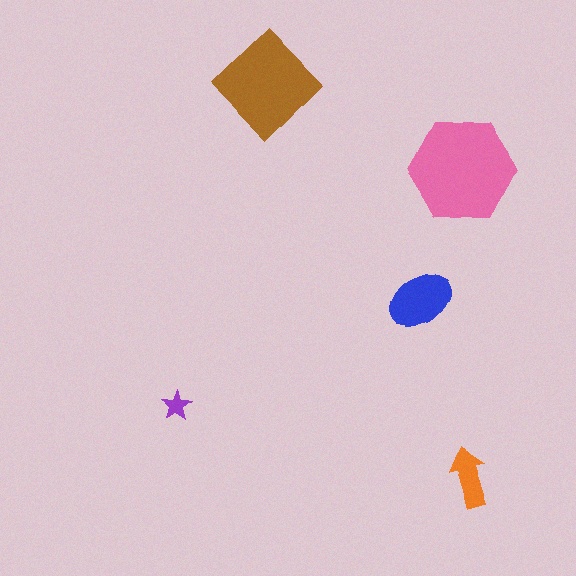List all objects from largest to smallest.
The pink hexagon, the brown diamond, the blue ellipse, the orange arrow, the purple star.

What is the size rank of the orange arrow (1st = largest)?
4th.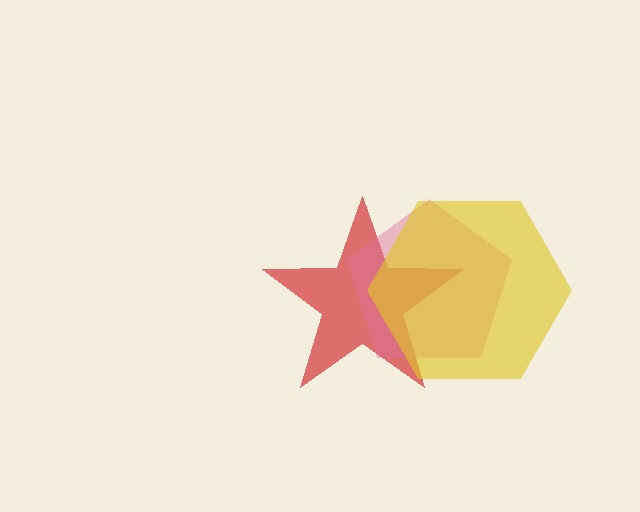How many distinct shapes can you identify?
There are 3 distinct shapes: a red star, a pink pentagon, a yellow hexagon.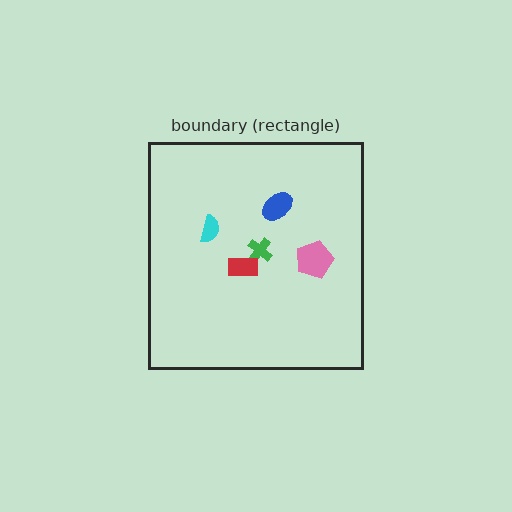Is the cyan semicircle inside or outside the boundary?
Inside.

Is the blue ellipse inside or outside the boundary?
Inside.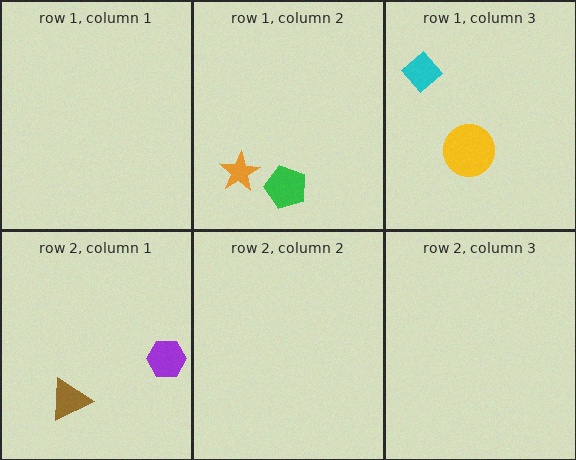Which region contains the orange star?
The row 1, column 2 region.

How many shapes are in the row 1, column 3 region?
2.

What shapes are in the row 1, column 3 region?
The cyan diamond, the yellow circle.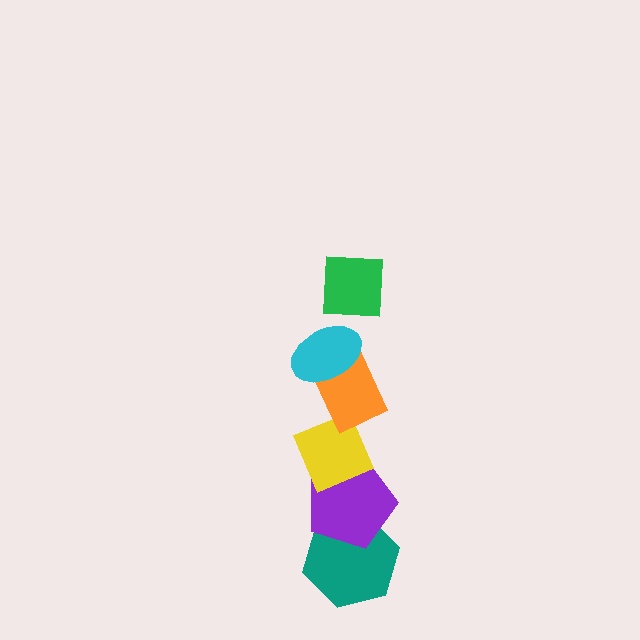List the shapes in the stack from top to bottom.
From top to bottom: the green square, the cyan ellipse, the orange rectangle, the yellow diamond, the purple pentagon, the teal hexagon.